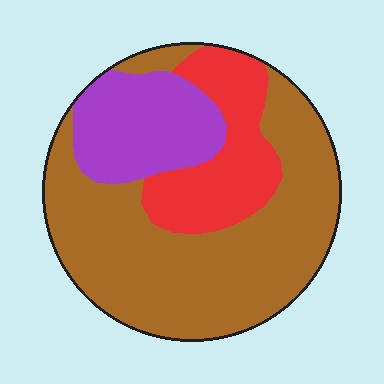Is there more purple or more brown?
Brown.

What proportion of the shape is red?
Red covers about 20% of the shape.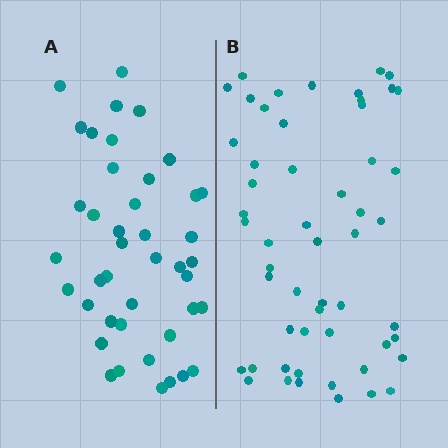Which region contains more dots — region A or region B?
Region B (the right region) has more dots.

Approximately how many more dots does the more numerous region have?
Region B has roughly 12 or so more dots than region A.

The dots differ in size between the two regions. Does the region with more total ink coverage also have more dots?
No. Region A has more total ink coverage because its dots are larger, but region B actually contains more individual dots. Total area can be misleading — the number of items is what matters here.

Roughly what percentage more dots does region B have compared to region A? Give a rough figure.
About 30% more.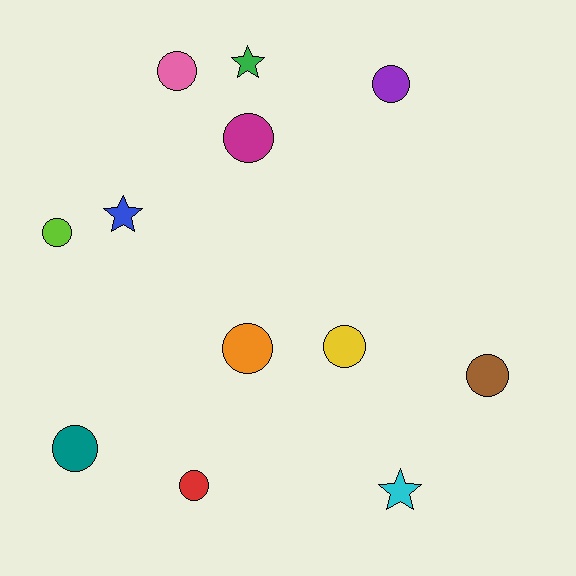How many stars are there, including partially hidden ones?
There are 3 stars.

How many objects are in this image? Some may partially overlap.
There are 12 objects.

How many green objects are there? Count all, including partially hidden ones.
There is 1 green object.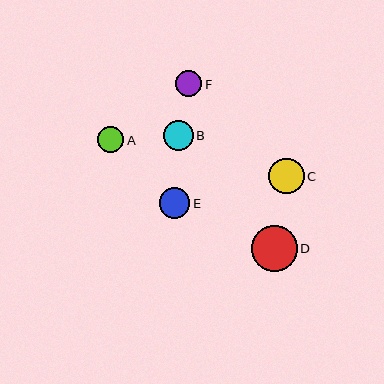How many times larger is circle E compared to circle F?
Circle E is approximately 1.2 times the size of circle F.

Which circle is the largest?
Circle D is the largest with a size of approximately 46 pixels.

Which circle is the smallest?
Circle A is the smallest with a size of approximately 26 pixels.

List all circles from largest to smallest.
From largest to smallest: D, C, B, E, F, A.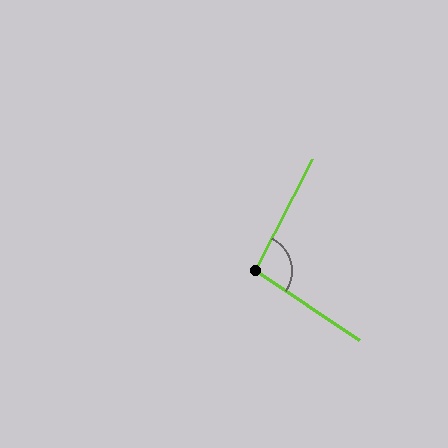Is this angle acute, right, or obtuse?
It is obtuse.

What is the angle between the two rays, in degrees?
Approximately 97 degrees.